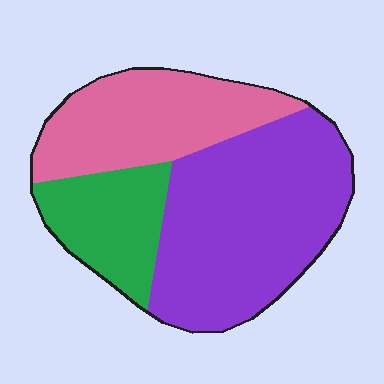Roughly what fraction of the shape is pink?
Pink covers 30% of the shape.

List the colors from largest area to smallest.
From largest to smallest: purple, pink, green.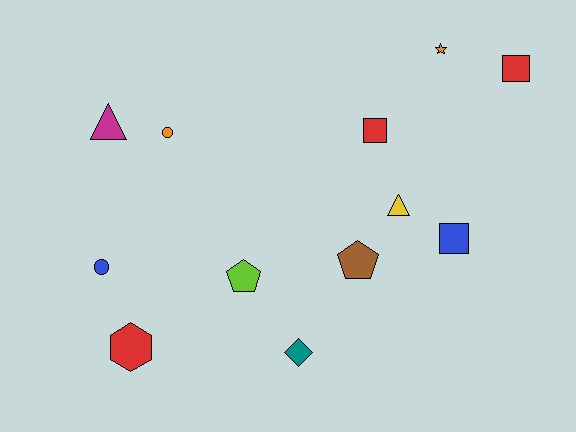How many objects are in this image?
There are 12 objects.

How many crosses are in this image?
There are no crosses.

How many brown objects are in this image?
There is 1 brown object.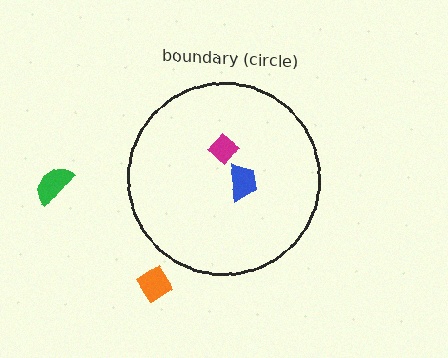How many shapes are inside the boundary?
2 inside, 2 outside.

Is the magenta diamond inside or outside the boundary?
Inside.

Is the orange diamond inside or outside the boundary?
Outside.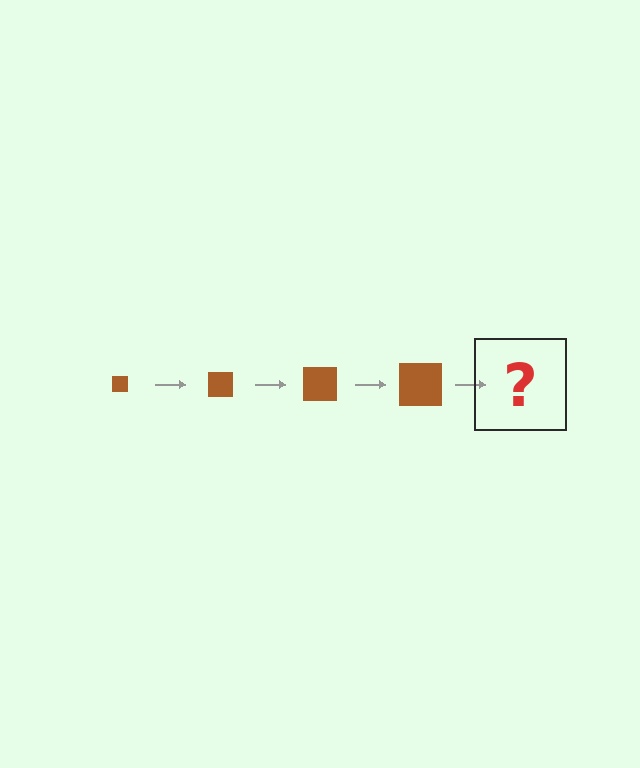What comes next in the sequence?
The next element should be a brown square, larger than the previous one.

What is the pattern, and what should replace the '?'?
The pattern is that the square gets progressively larger each step. The '?' should be a brown square, larger than the previous one.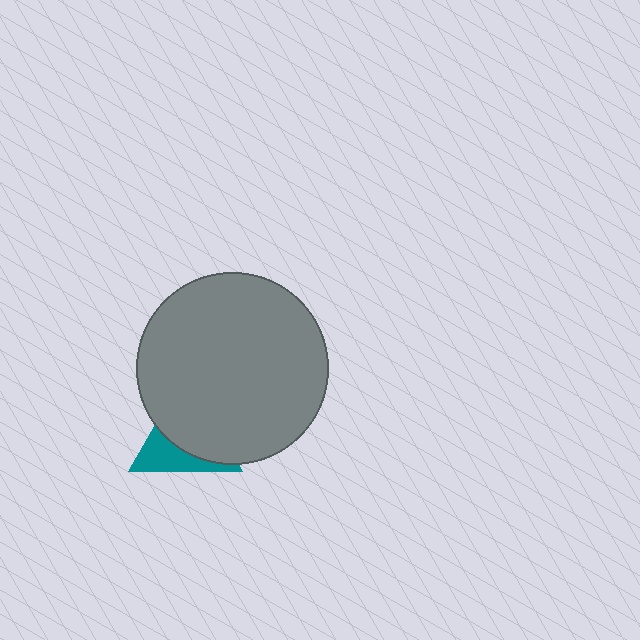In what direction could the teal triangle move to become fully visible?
The teal triangle could move toward the lower-left. That would shift it out from behind the gray circle entirely.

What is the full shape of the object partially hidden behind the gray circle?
The partially hidden object is a teal triangle.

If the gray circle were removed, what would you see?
You would see the complete teal triangle.